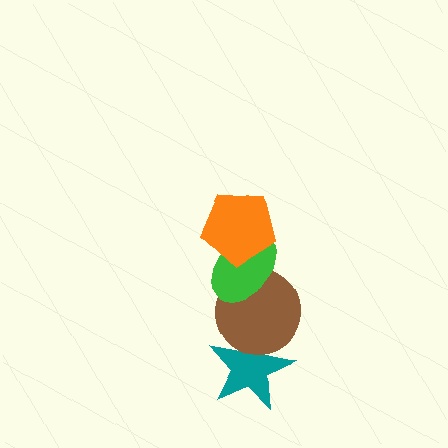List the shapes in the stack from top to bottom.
From top to bottom: the orange pentagon, the green ellipse, the brown circle, the teal star.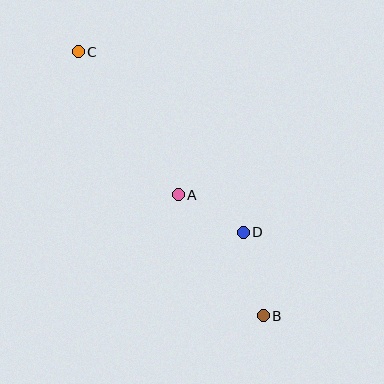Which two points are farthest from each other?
Points B and C are farthest from each other.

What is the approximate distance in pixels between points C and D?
The distance between C and D is approximately 245 pixels.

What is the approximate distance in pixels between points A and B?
The distance between A and B is approximately 148 pixels.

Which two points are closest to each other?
Points A and D are closest to each other.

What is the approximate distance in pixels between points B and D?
The distance between B and D is approximately 86 pixels.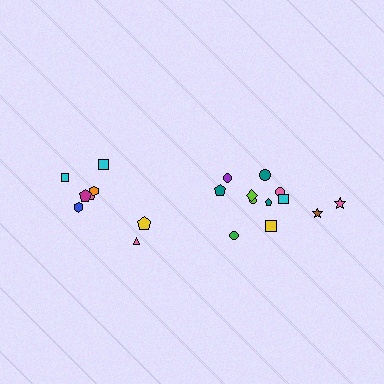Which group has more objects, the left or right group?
The right group.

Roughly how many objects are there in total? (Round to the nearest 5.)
Roughly 20 objects in total.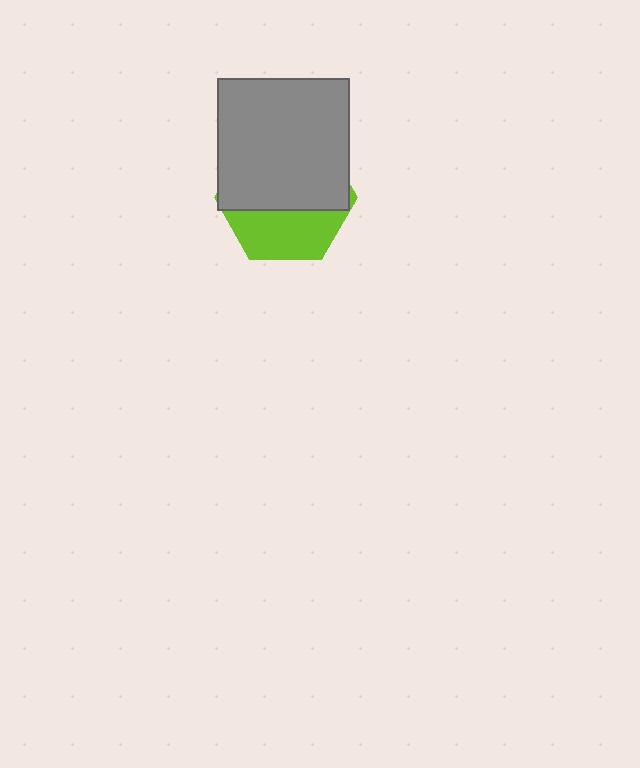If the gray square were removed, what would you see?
You would see the complete lime hexagon.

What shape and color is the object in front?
The object in front is a gray square.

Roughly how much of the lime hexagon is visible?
A small part of it is visible (roughly 37%).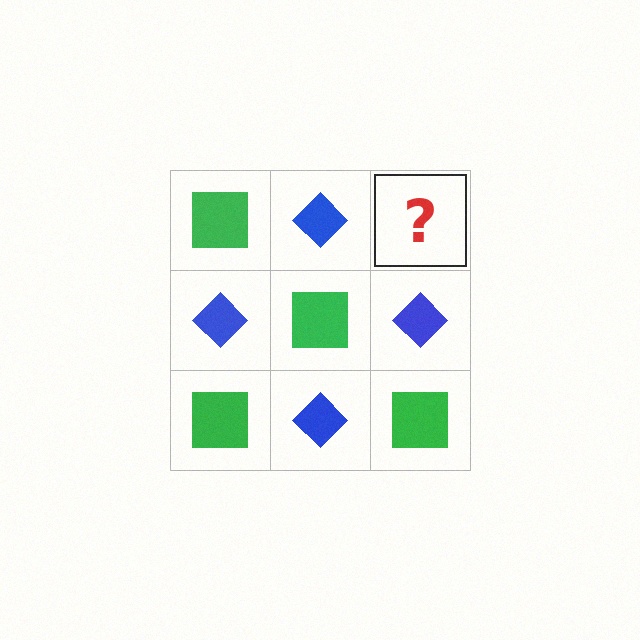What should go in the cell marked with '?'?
The missing cell should contain a green square.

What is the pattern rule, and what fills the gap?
The rule is that it alternates green square and blue diamond in a checkerboard pattern. The gap should be filled with a green square.